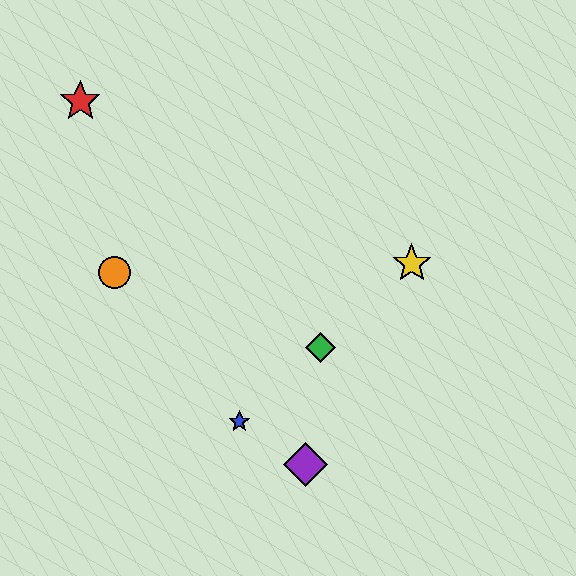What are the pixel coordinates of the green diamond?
The green diamond is at (320, 348).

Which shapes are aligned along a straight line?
The blue star, the green diamond, the yellow star are aligned along a straight line.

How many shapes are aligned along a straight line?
3 shapes (the blue star, the green diamond, the yellow star) are aligned along a straight line.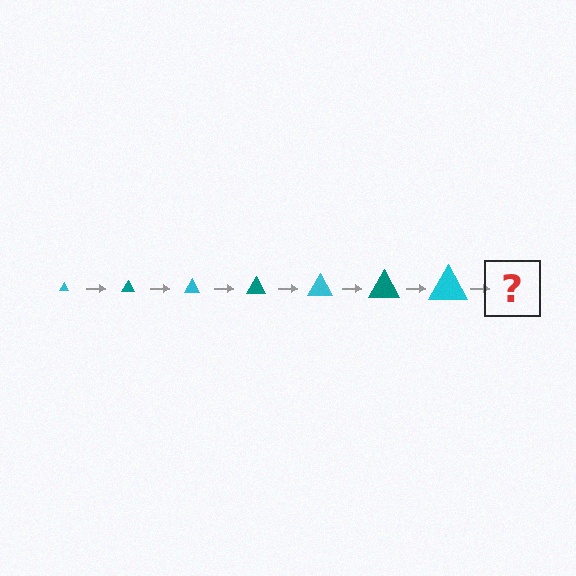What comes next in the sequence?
The next element should be a teal triangle, larger than the previous one.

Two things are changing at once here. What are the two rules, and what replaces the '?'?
The two rules are that the triangle grows larger each step and the color cycles through cyan and teal. The '?' should be a teal triangle, larger than the previous one.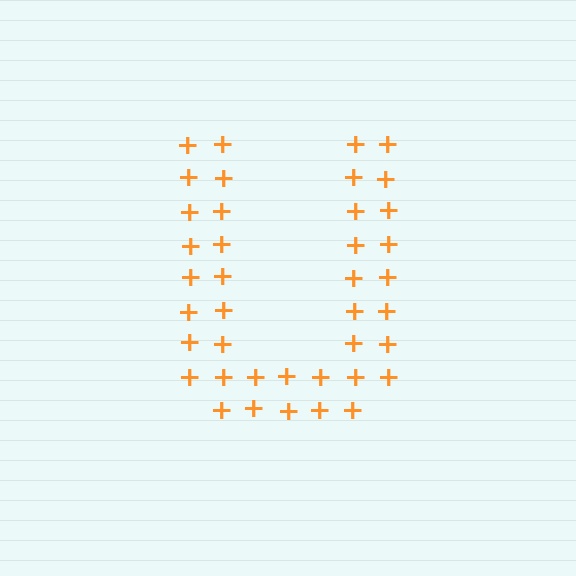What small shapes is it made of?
It is made of small plus signs.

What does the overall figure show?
The overall figure shows the letter U.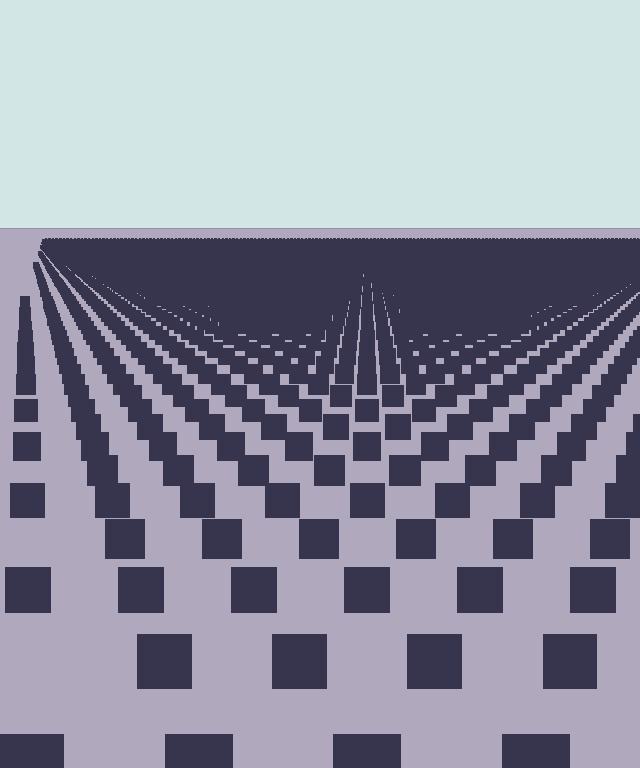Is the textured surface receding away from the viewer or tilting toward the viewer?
The surface is receding away from the viewer. Texture elements get smaller and denser toward the top.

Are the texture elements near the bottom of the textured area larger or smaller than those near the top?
Larger. Near the bottom, elements are closer to the viewer and appear at a bigger on-screen size.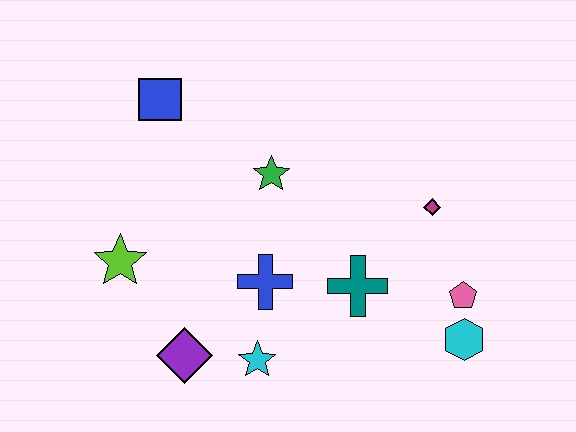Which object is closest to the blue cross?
The cyan star is closest to the blue cross.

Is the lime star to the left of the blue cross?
Yes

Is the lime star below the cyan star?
No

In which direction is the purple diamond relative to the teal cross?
The purple diamond is to the left of the teal cross.